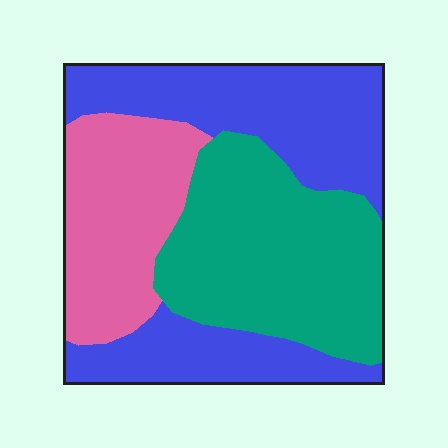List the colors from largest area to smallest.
From largest to smallest: blue, teal, pink.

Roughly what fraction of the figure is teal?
Teal takes up about three eighths (3/8) of the figure.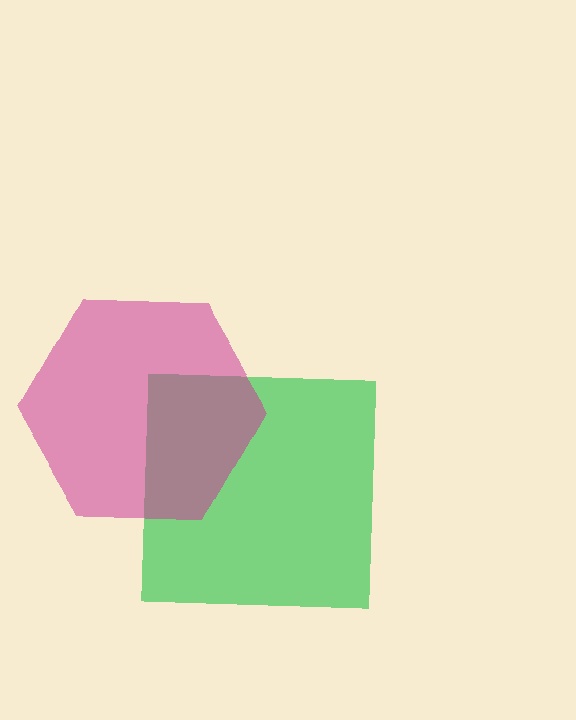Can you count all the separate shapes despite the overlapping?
Yes, there are 2 separate shapes.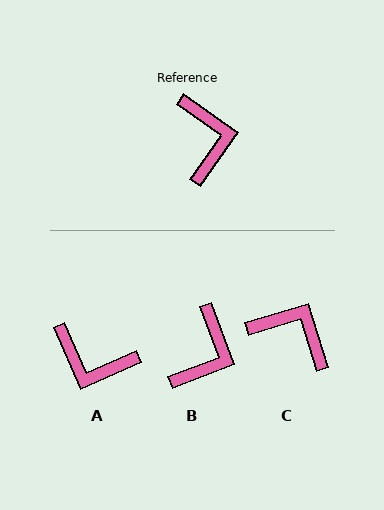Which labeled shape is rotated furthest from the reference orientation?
A, about 121 degrees away.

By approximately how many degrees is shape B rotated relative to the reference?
Approximately 35 degrees clockwise.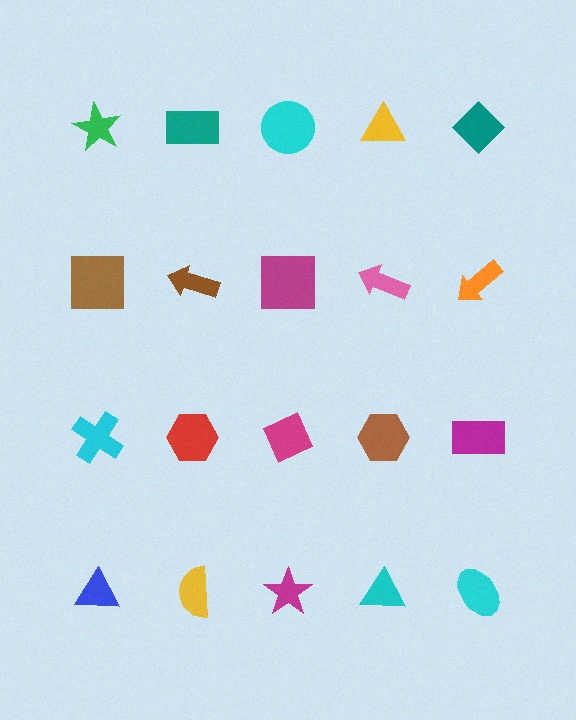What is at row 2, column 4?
A pink arrow.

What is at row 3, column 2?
A red hexagon.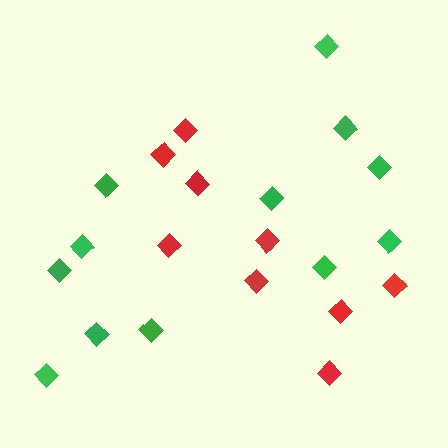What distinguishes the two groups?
There are 2 groups: one group of green diamonds (12) and one group of red diamonds (9).